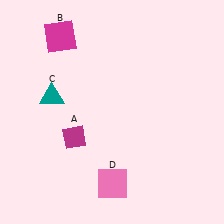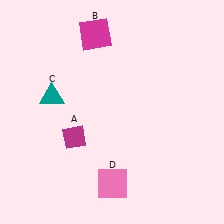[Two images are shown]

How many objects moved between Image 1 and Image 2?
1 object moved between the two images.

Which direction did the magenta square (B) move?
The magenta square (B) moved right.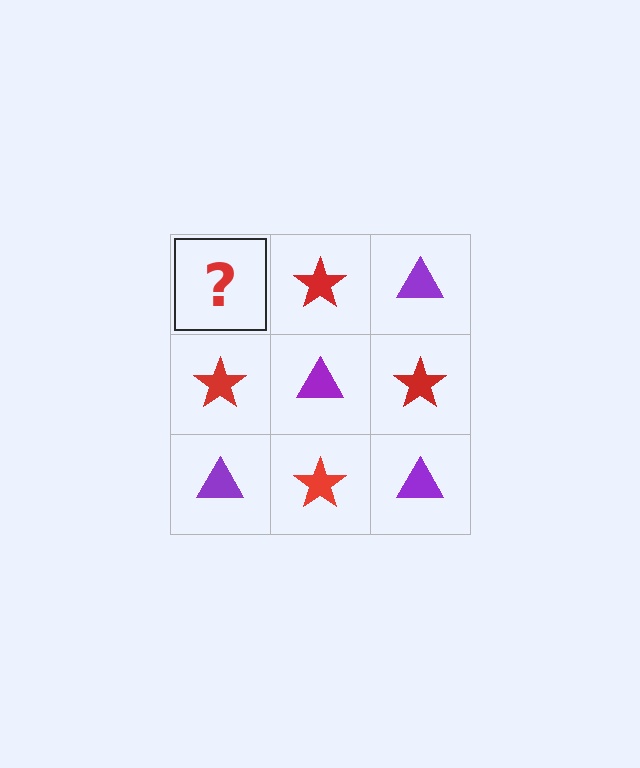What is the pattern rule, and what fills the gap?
The rule is that it alternates purple triangle and red star in a checkerboard pattern. The gap should be filled with a purple triangle.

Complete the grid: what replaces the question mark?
The question mark should be replaced with a purple triangle.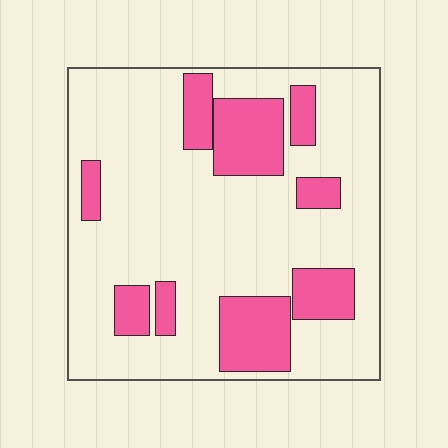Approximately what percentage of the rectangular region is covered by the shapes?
Approximately 25%.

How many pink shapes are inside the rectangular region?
9.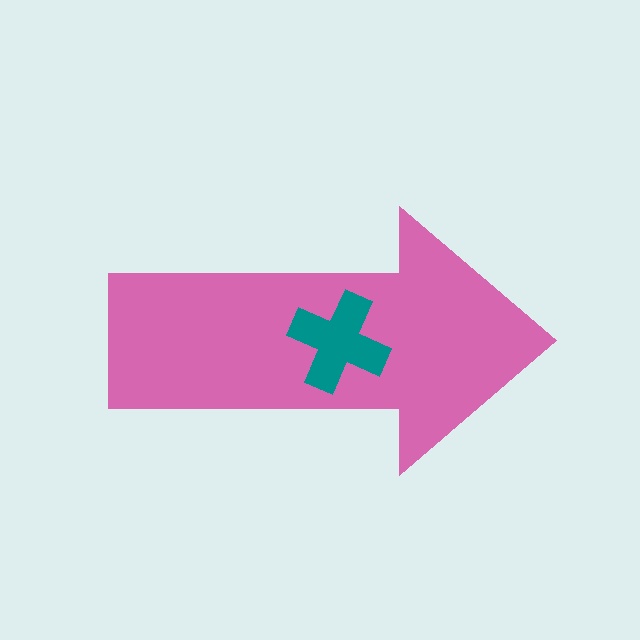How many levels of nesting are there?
2.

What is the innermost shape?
The teal cross.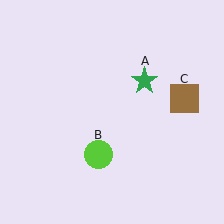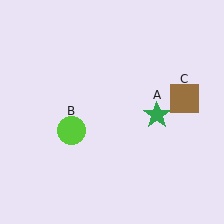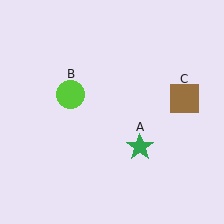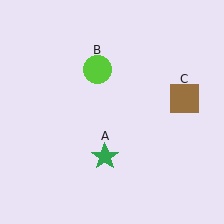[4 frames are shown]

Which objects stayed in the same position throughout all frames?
Brown square (object C) remained stationary.